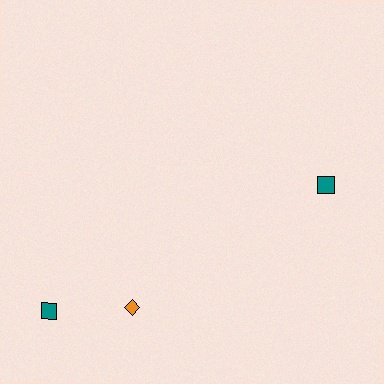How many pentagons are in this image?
There are no pentagons.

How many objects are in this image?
There are 3 objects.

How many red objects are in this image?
There are no red objects.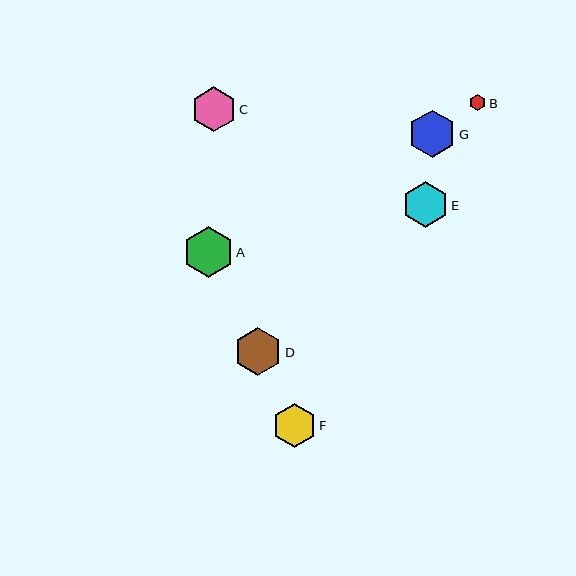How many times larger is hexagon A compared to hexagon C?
Hexagon A is approximately 1.1 times the size of hexagon C.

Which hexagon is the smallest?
Hexagon B is the smallest with a size of approximately 16 pixels.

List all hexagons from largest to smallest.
From largest to smallest: A, D, G, E, C, F, B.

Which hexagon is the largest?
Hexagon A is the largest with a size of approximately 51 pixels.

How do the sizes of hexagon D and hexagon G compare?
Hexagon D and hexagon G are approximately the same size.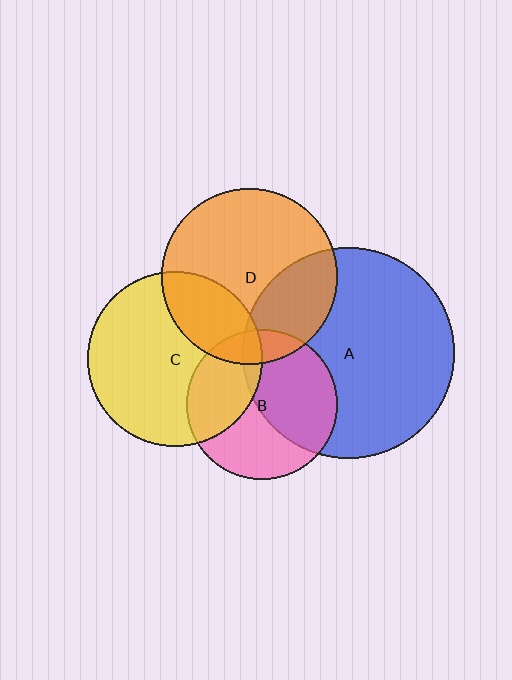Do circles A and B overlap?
Yes.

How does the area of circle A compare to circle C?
Approximately 1.5 times.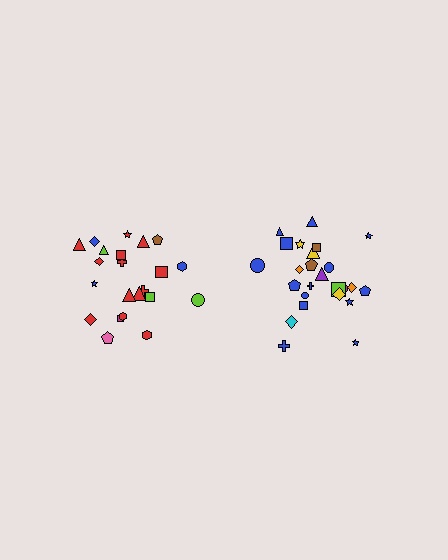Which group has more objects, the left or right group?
The right group.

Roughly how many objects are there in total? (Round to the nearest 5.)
Roughly 45 objects in total.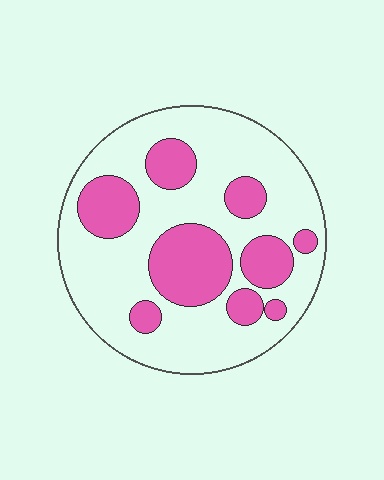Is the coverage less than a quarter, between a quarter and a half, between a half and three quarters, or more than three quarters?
Between a quarter and a half.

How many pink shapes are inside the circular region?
9.